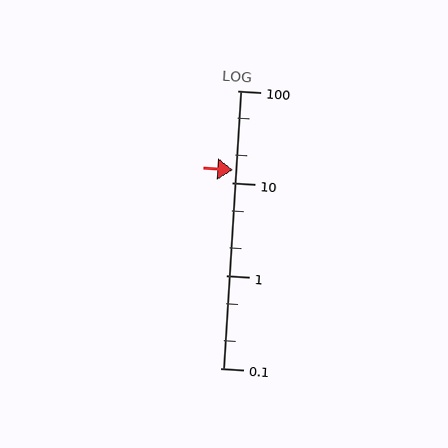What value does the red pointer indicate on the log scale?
The pointer indicates approximately 14.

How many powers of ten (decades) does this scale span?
The scale spans 3 decades, from 0.1 to 100.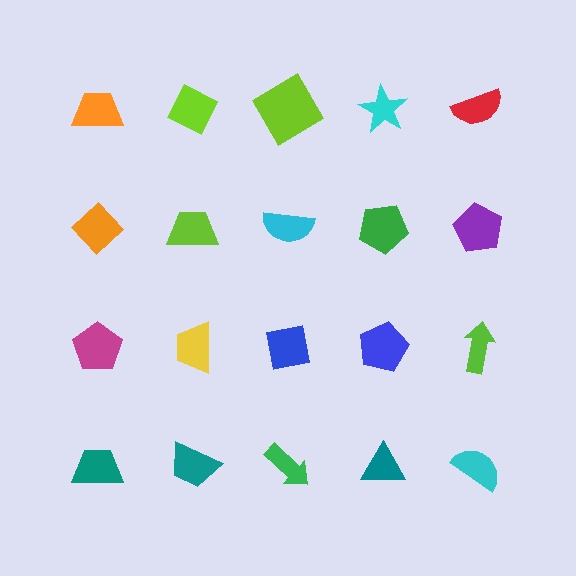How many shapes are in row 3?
5 shapes.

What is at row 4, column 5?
A cyan semicircle.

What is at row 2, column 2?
A lime trapezoid.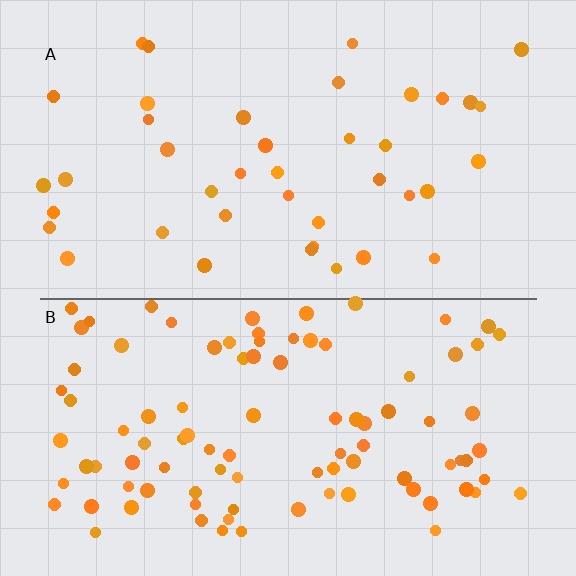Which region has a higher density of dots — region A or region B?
B (the bottom).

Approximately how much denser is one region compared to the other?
Approximately 2.3× — region B over region A.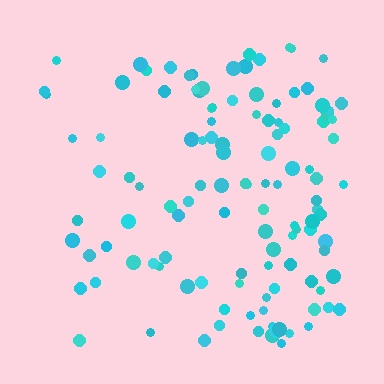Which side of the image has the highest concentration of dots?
The right.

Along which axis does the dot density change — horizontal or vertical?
Horizontal.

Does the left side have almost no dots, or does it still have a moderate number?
Still a moderate number, just noticeably fewer than the right.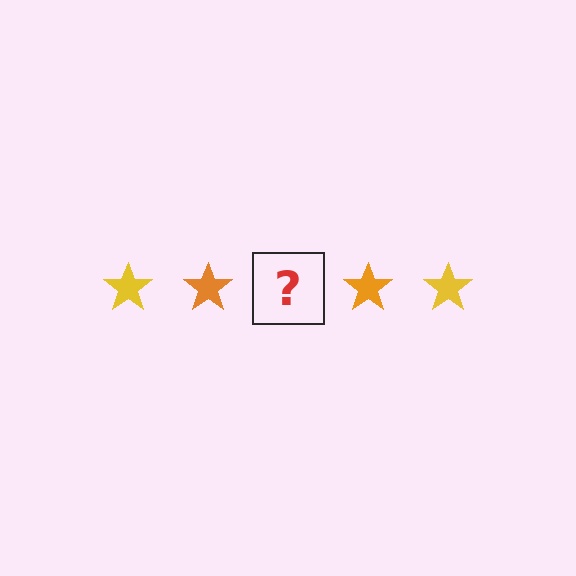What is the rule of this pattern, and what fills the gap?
The rule is that the pattern cycles through yellow, orange stars. The gap should be filled with a yellow star.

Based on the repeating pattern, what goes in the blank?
The blank should be a yellow star.